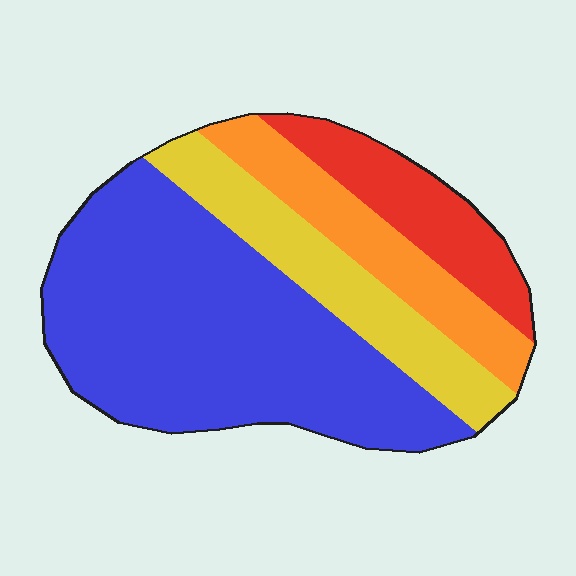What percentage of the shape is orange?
Orange covers 15% of the shape.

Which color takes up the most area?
Blue, at roughly 55%.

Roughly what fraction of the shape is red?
Red covers 14% of the shape.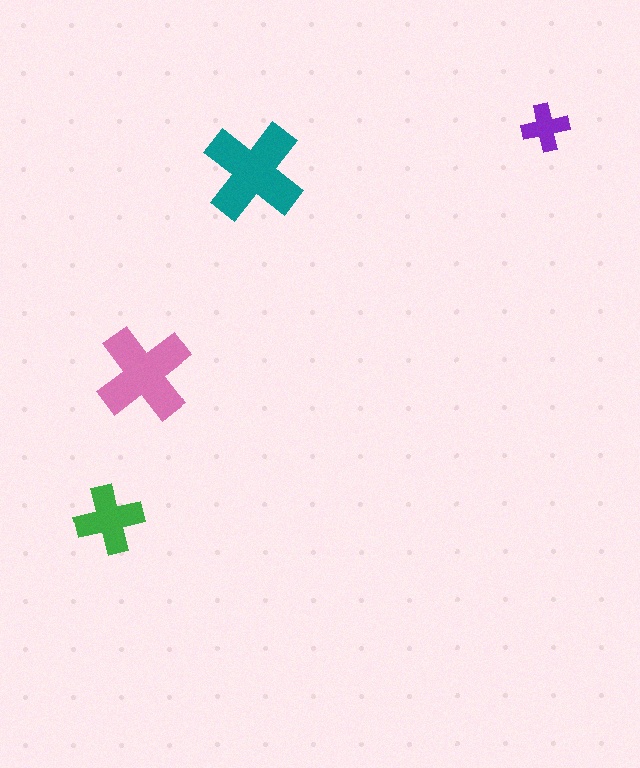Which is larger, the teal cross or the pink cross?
The teal one.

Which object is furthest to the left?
The green cross is leftmost.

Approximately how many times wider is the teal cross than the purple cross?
About 2 times wider.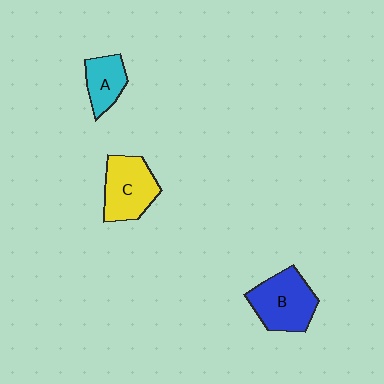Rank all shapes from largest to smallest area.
From largest to smallest: B (blue), C (yellow), A (cyan).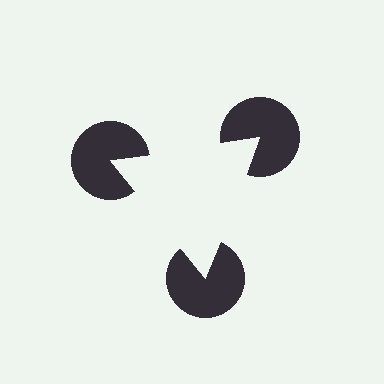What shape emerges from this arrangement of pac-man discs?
An illusory triangle — its edges are inferred from the aligned wedge cuts in the pac-man discs, not physically drawn.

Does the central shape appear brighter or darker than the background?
It typically appears slightly brighter than the background, even though no actual brightness change is drawn.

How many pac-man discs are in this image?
There are 3 — one at each vertex of the illusory triangle.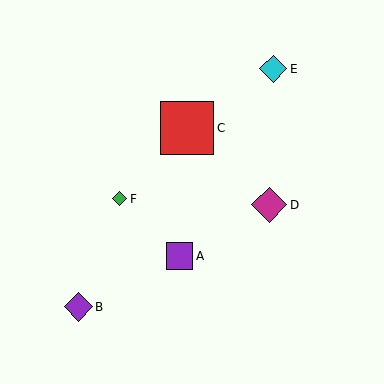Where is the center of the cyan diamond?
The center of the cyan diamond is at (273, 69).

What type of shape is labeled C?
Shape C is a red square.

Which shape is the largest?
The red square (labeled C) is the largest.